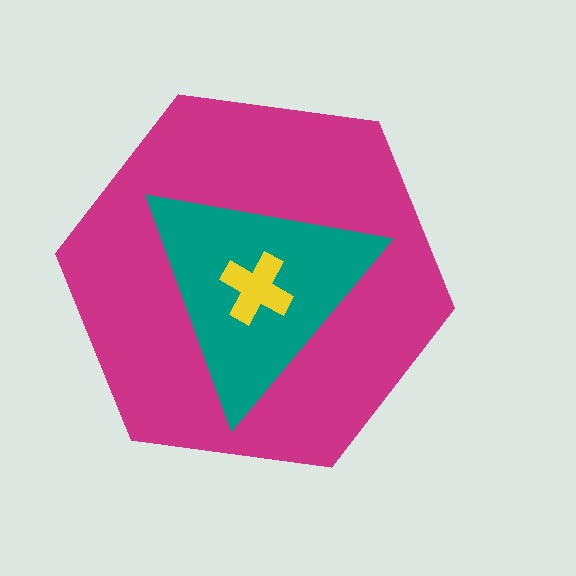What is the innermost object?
The yellow cross.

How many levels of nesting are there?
3.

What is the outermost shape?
The magenta hexagon.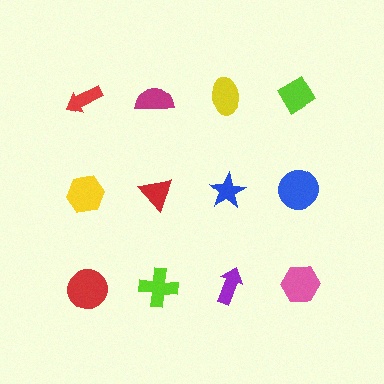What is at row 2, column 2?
A red triangle.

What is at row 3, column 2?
A lime cross.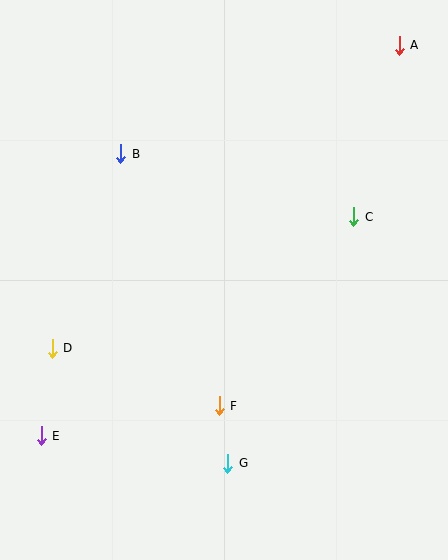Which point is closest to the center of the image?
Point F at (219, 406) is closest to the center.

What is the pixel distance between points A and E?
The distance between A and E is 530 pixels.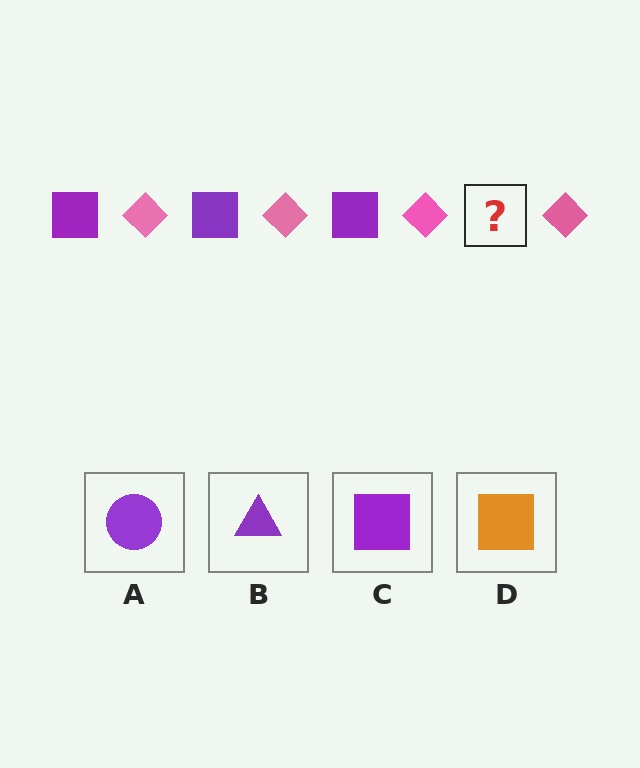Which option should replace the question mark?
Option C.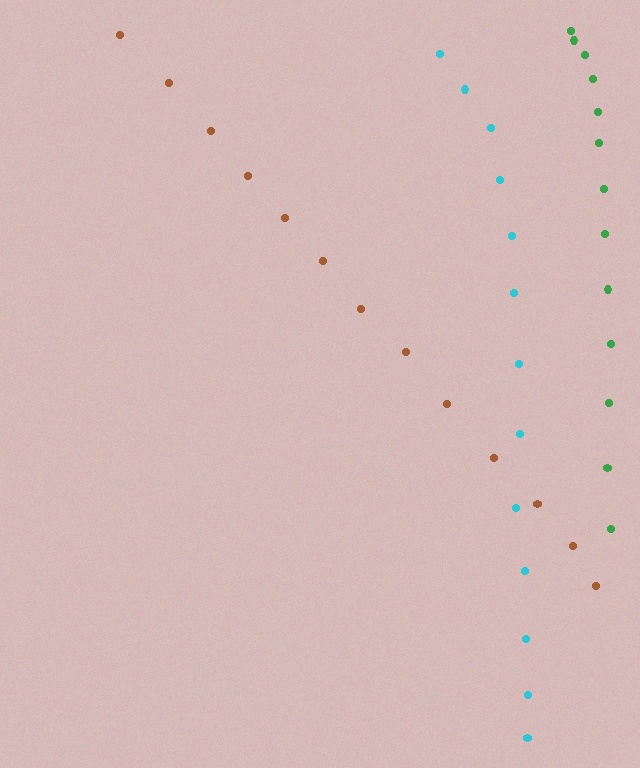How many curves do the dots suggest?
There are 3 distinct paths.